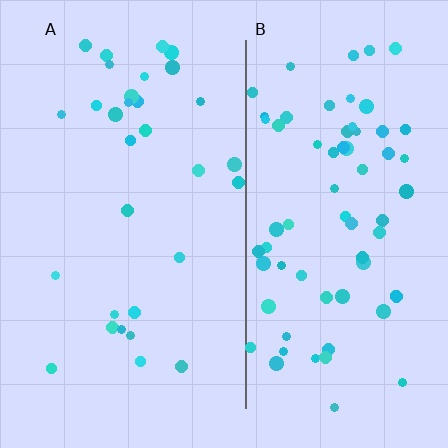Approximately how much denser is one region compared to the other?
Approximately 2.3× — region B over region A.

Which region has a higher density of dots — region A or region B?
B (the right).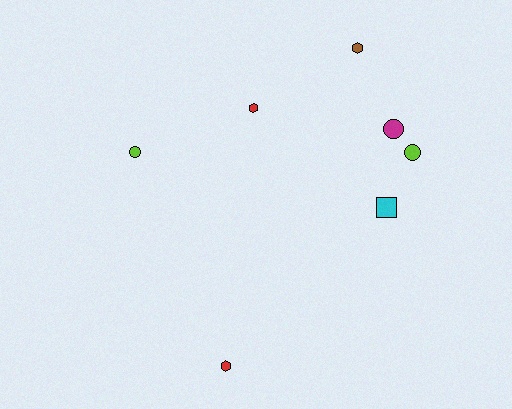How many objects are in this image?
There are 7 objects.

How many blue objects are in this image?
There are no blue objects.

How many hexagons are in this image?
There are 3 hexagons.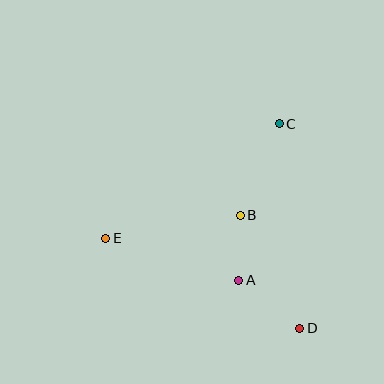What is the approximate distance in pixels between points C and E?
The distance between C and E is approximately 208 pixels.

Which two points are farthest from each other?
Points D and E are farthest from each other.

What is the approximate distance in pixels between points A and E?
The distance between A and E is approximately 139 pixels.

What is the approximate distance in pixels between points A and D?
The distance between A and D is approximately 78 pixels.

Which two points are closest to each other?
Points A and B are closest to each other.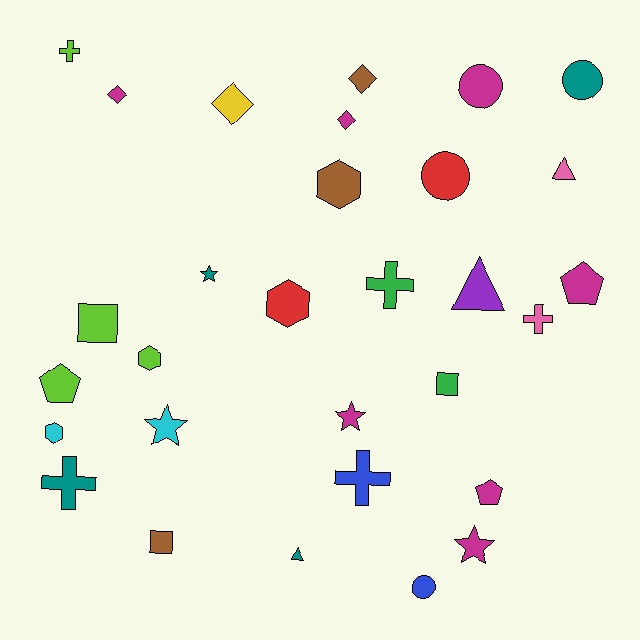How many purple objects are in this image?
There is 1 purple object.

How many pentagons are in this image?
There are 3 pentagons.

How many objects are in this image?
There are 30 objects.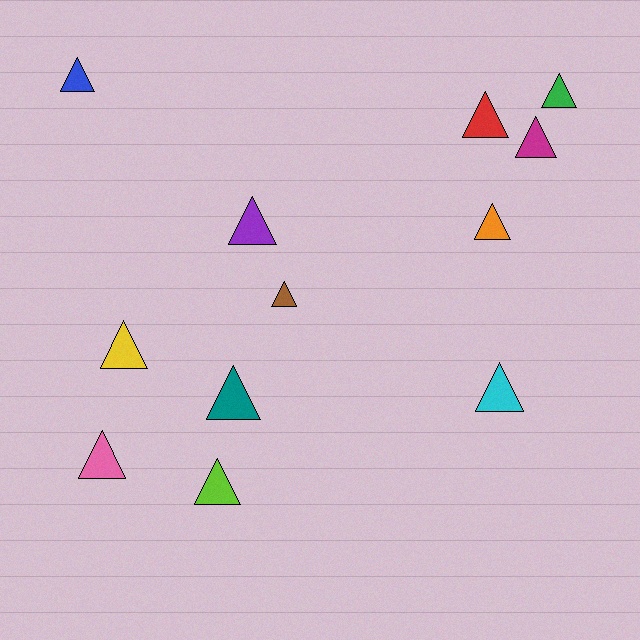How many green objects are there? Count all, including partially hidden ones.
There is 1 green object.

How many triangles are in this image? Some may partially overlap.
There are 12 triangles.